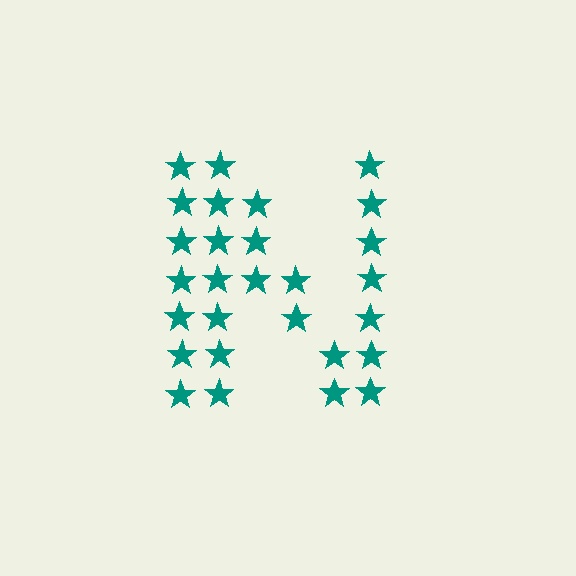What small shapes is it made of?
It is made of small stars.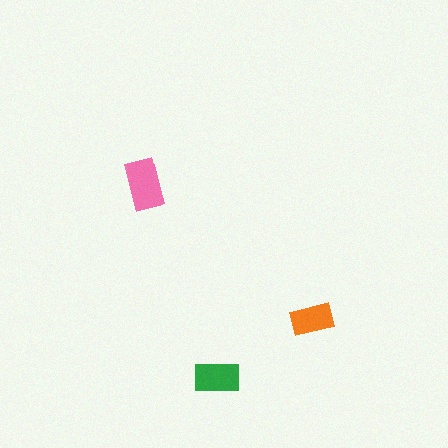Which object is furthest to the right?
The orange rectangle is rightmost.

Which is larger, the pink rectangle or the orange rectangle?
The pink one.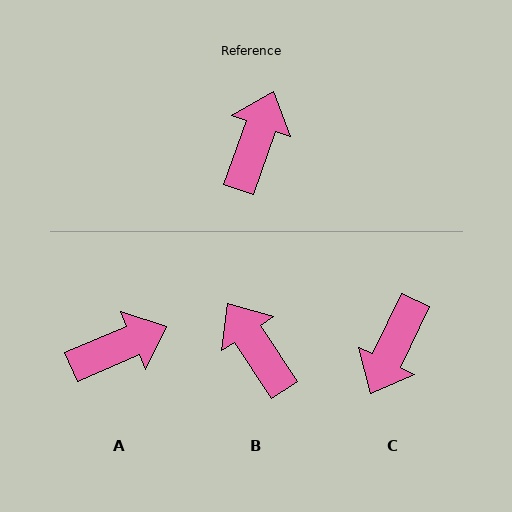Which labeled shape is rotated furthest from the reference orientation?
C, about 174 degrees away.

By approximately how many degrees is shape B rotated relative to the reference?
Approximately 53 degrees counter-clockwise.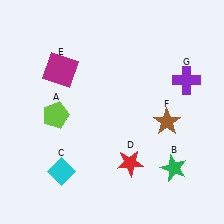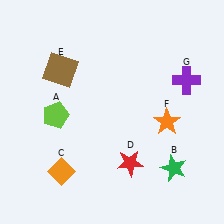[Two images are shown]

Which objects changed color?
C changed from cyan to orange. E changed from magenta to brown. F changed from brown to orange.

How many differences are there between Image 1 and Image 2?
There are 3 differences between the two images.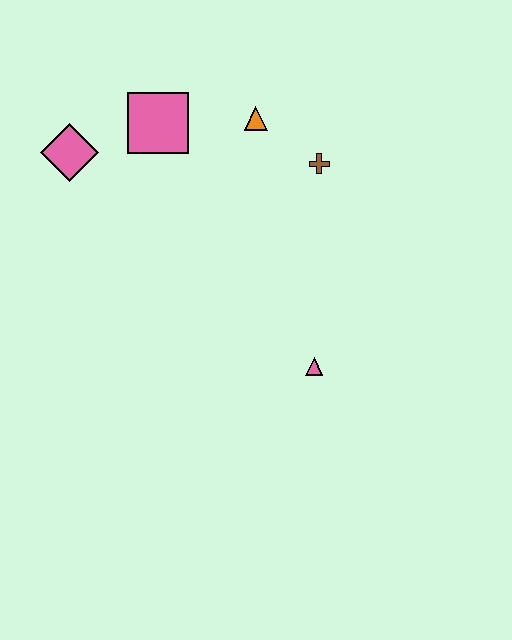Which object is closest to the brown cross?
The orange triangle is closest to the brown cross.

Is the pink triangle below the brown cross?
Yes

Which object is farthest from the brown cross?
The pink diamond is farthest from the brown cross.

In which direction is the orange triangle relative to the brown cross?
The orange triangle is to the left of the brown cross.